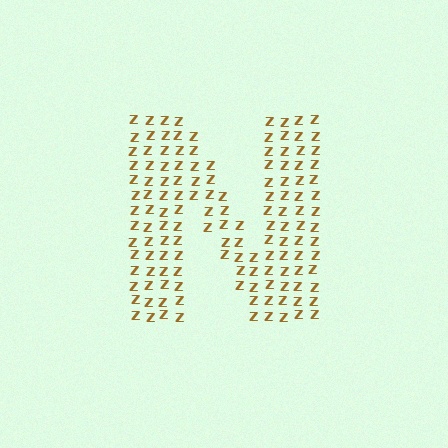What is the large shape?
The large shape is the letter N.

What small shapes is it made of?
It is made of small letter Z's.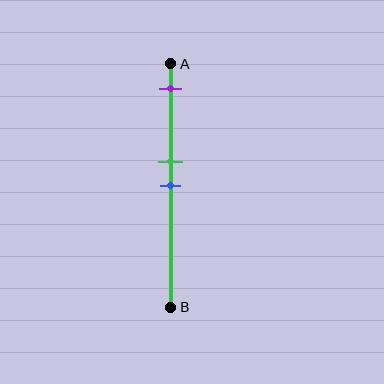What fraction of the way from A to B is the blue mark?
The blue mark is approximately 50% (0.5) of the way from A to B.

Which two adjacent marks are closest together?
The green and blue marks are the closest adjacent pair.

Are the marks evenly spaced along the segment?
No, the marks are not evenly spaced.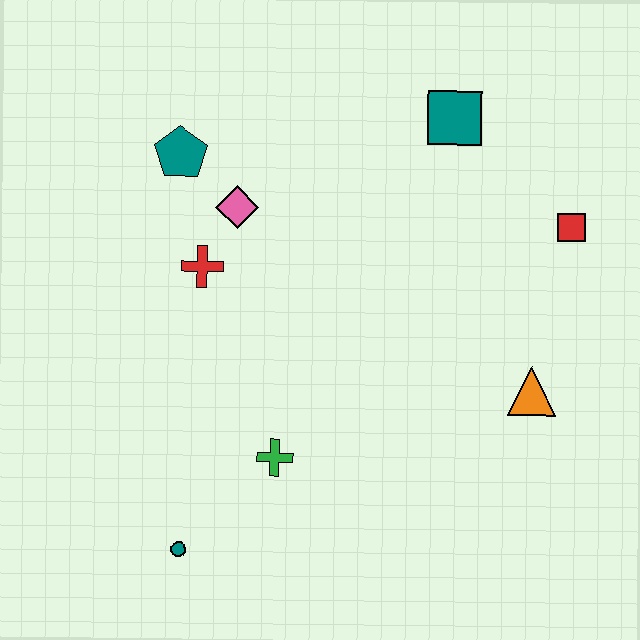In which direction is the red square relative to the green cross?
The red square is to the right of the green cross.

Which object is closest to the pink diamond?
The red cross is closest to the pink diamond.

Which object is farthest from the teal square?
The teal circle is farthest from the teal square.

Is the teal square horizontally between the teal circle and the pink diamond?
No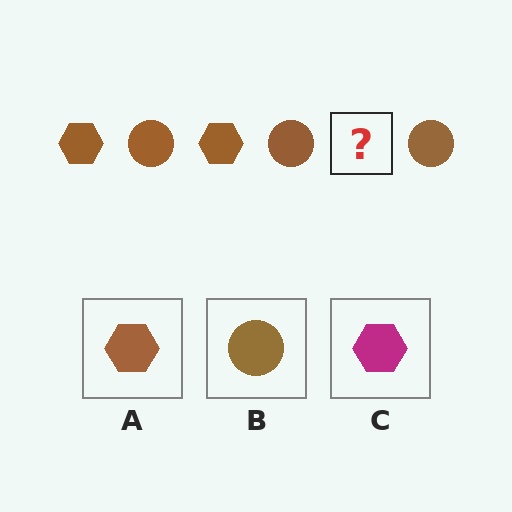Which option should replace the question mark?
Option A.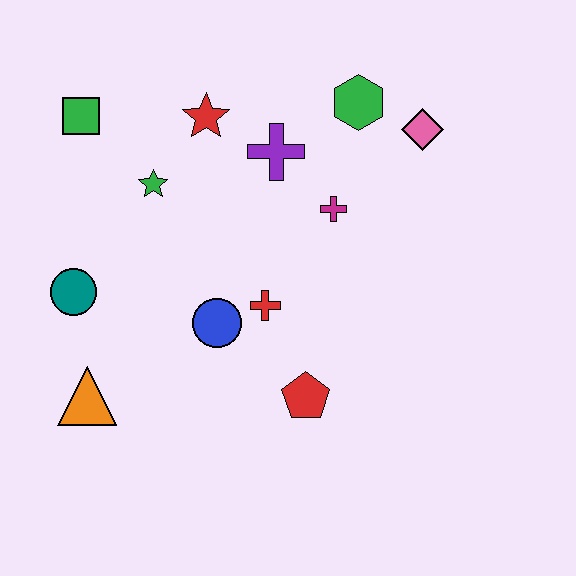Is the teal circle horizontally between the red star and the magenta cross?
No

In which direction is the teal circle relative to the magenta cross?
The teal circle is to the left of the magenta cross.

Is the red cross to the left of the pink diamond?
Yes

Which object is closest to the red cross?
The blue circle is closest to the red cross.